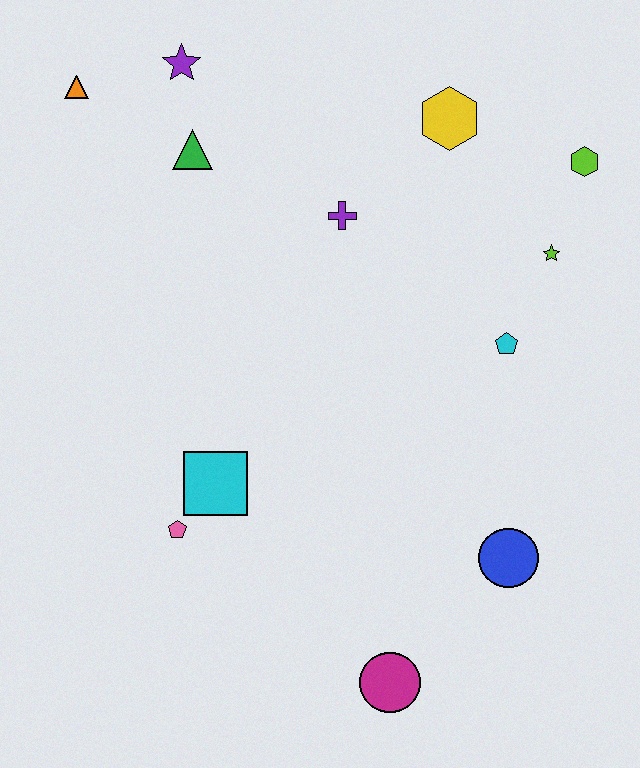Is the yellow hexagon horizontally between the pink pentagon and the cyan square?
No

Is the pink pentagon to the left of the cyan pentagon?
Yes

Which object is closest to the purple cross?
The yellow hexagon is closest to the purple cross.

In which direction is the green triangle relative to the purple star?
The green triangle is below the purple star.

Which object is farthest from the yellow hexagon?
The magenta circle is farthest from the yellow hexagon.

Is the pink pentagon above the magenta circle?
Yes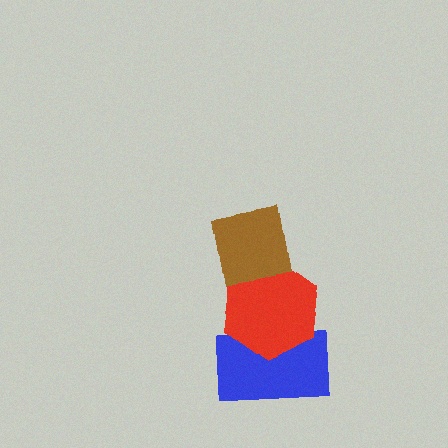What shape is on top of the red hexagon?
The brown square is on top of the red hexagon.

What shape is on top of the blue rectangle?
The red hexagon is on top of the blue rectangle.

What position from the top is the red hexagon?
The red hexagon is 2nd from the top.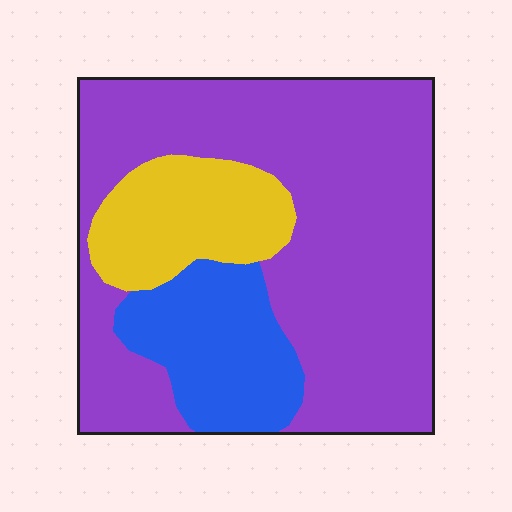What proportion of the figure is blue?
Blue covers around 20% of the figure.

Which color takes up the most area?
Purple, at roughly 65%.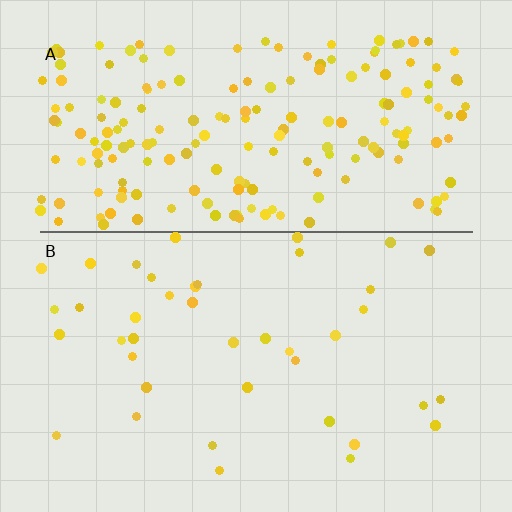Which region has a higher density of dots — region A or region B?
A (the top).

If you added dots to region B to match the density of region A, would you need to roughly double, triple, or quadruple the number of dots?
Approximately quadruple.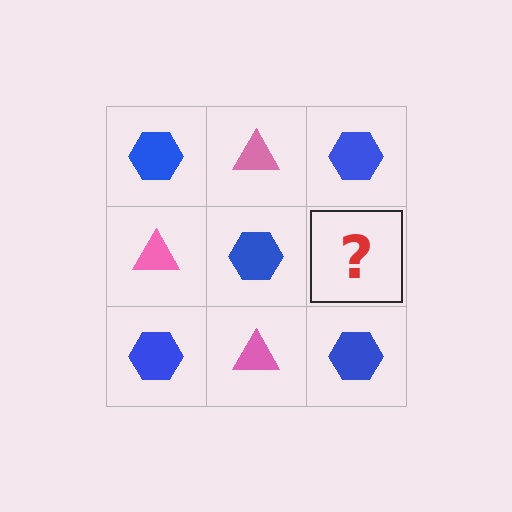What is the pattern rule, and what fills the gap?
The rule is that it alternates blue hexagon and pink triangle in a checkerboard pattern. The gap should be filled with a pink triangle.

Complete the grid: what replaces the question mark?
The question mark should be replaced with a pink triangle.